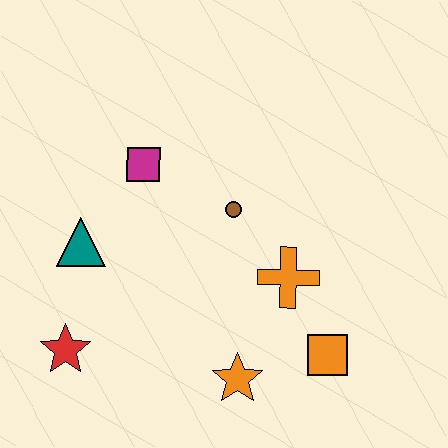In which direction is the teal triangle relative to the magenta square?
The teal triangle is below the magenta square.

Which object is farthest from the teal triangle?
The orange square is farthest from the teal triangle.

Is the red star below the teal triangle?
Yes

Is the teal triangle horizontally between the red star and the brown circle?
Yes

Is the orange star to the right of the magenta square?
Yes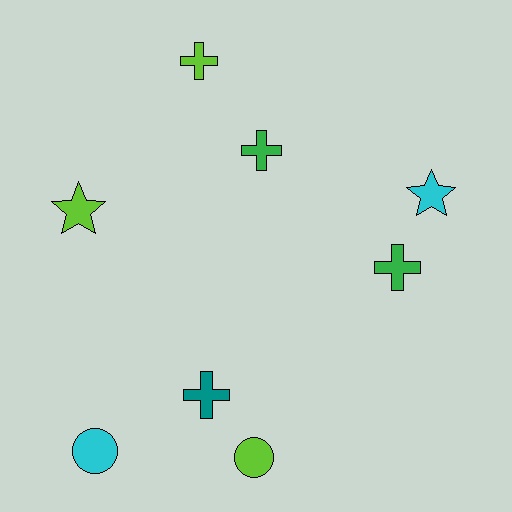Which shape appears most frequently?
Cross, with 4 objects.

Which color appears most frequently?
Lime, with 3 objects.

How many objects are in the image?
There are 8 objects.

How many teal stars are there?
There are no teal stars.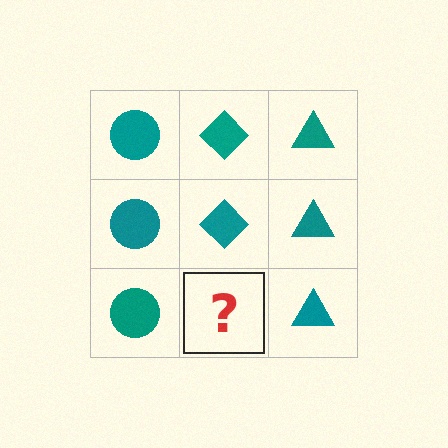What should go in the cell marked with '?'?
The missing cell should contain a teal diamond.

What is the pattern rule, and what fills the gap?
The rule is that each column has a consistent shape. The gap should be filled with a teal diamond.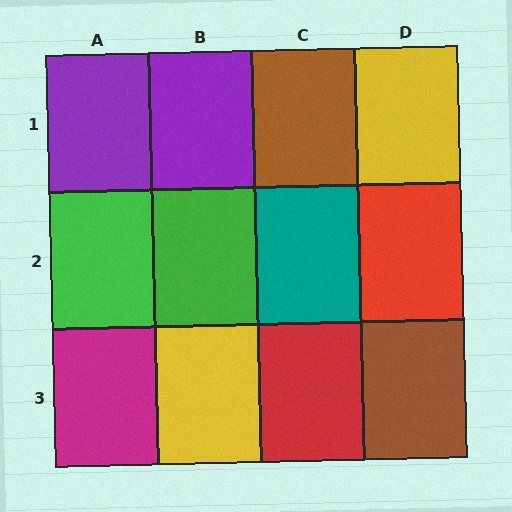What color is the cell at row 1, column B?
Purple.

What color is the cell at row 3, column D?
Brown.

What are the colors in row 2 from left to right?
Green, green, teal, red.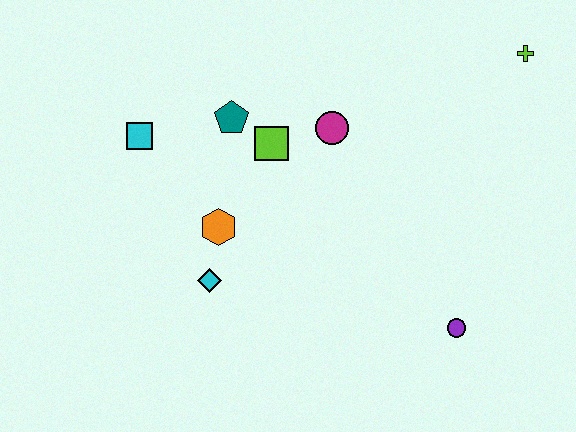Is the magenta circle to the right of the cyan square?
Yes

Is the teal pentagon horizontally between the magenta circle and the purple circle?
No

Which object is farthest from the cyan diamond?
The lime cross is farthest from the cyan diamond.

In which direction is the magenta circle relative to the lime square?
The magenta circle is to the right of the lime square.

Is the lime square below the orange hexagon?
No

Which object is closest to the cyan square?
The teal pentagon is closest to the cyan square.